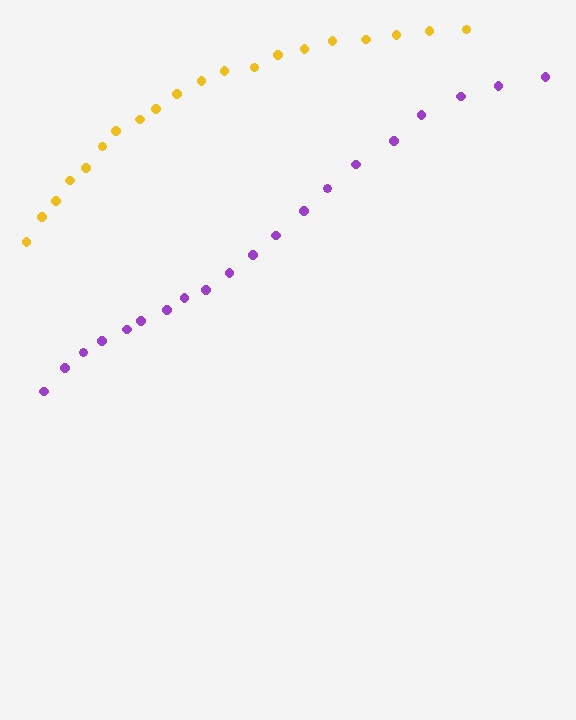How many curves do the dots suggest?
There are 2 distinct paths.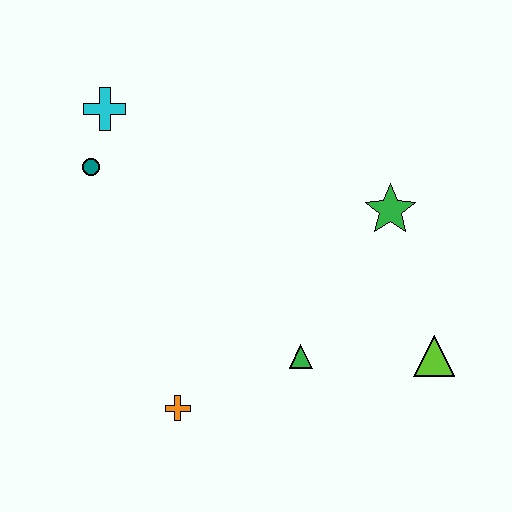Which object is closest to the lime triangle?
The green triangle is closest to the lime triangle.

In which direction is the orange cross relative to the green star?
The orange cross is to the left of the green star.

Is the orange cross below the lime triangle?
Yes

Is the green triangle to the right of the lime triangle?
No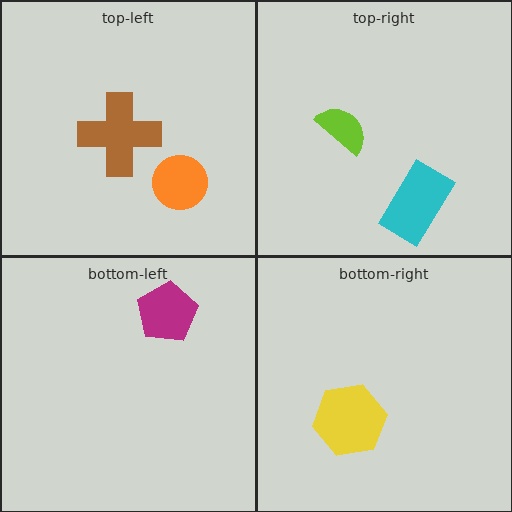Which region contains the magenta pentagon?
The bottom-left region.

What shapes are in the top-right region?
The lime semicircle, the cyan rectangle.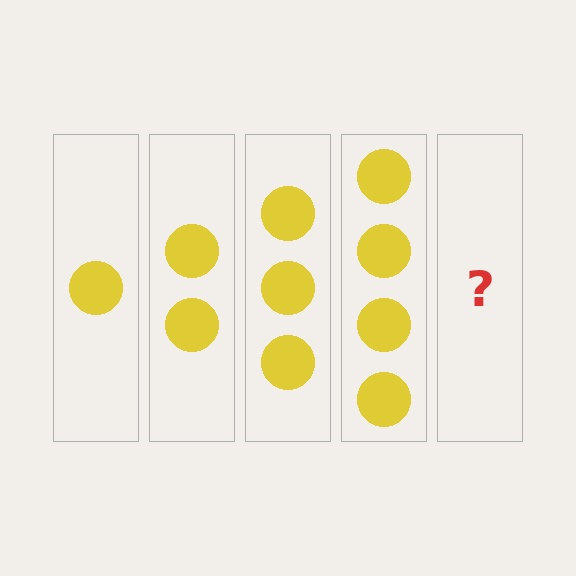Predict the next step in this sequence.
The next step is 5 circles.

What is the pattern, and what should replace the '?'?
The pattern is that each step adds one more circle. The '?' should be 5 circles.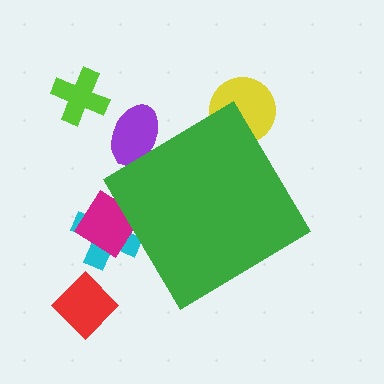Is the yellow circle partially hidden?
Yes, the yellow circle is partially hidden behind the green diamond.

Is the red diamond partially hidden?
No, the red diamond is fully visible.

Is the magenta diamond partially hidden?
Yes, the magenta diamond is partially hidden behind the green diamond.